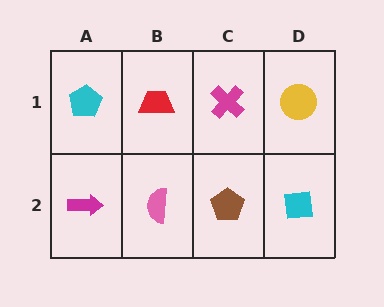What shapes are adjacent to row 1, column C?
A brown pentagon (row 2, column C), a red trapezoid (row 1, column B), a yellow circle (row 1, column D).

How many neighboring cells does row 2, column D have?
2.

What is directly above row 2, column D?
A yellow circle.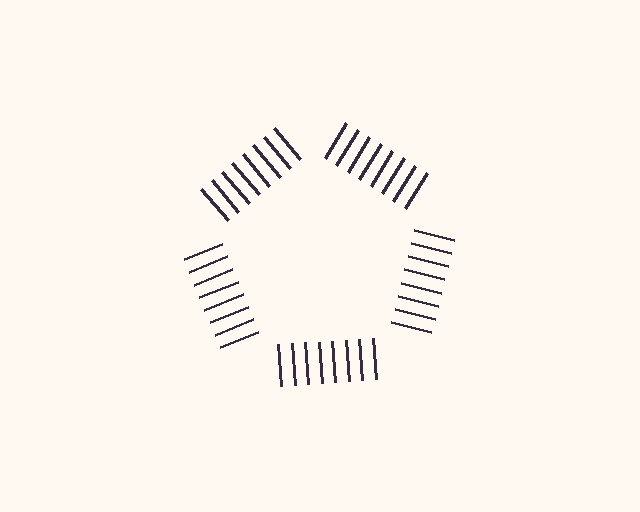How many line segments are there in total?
40 — 8 along each of the 5 edges.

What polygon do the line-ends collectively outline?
An illusory pentagon — the line segments terminate on its edges but no continuous stroke is drawn.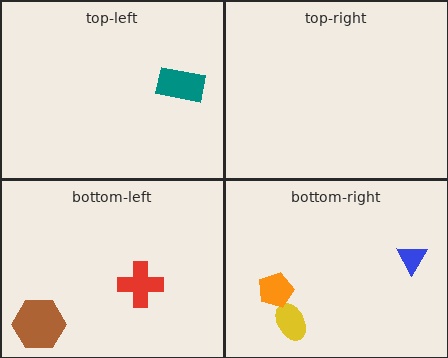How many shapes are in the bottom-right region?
3.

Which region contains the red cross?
The bottom-left region.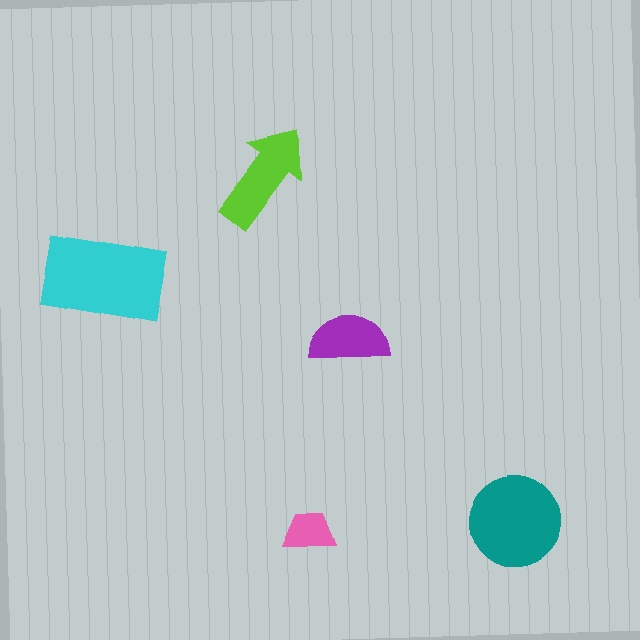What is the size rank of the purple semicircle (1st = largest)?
4th.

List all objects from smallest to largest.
The pink trapezoid, the purple semicircle, the lime arrow, the teal circle, the cyan rectangle.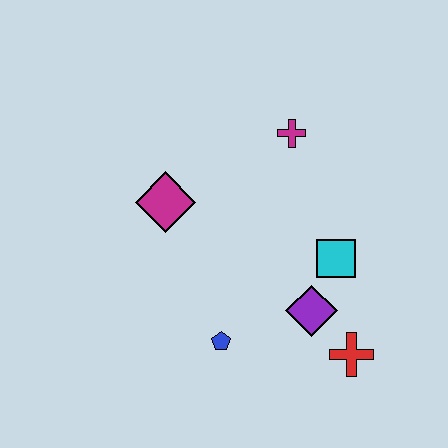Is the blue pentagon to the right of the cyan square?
No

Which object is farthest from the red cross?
The magenta diamond is farthest from the red cross.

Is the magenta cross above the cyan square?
Yes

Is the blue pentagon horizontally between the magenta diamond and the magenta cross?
Yes